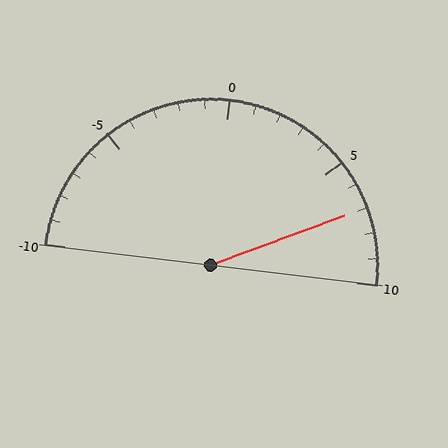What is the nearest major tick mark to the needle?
The nearest major tick mark is 5.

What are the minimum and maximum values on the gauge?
The gauge ranges from -10 to 10.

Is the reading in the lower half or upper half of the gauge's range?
The reading is in the upper half of the range (-10 to 10).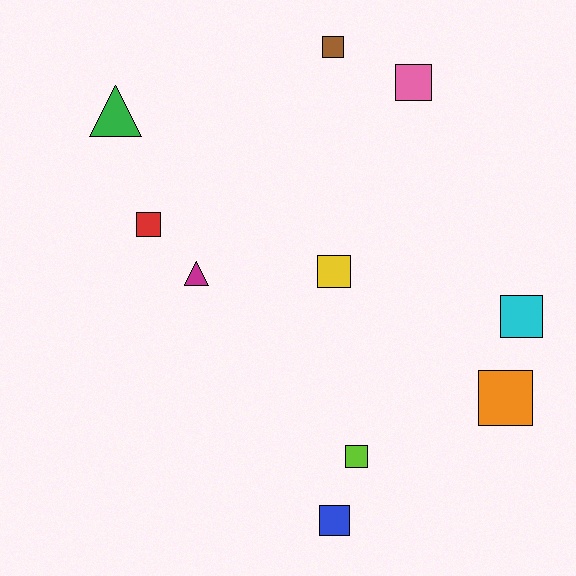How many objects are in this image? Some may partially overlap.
There are 10 objects.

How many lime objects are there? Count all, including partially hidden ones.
There is 1 lime object.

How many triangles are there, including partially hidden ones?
There are 2 triangles.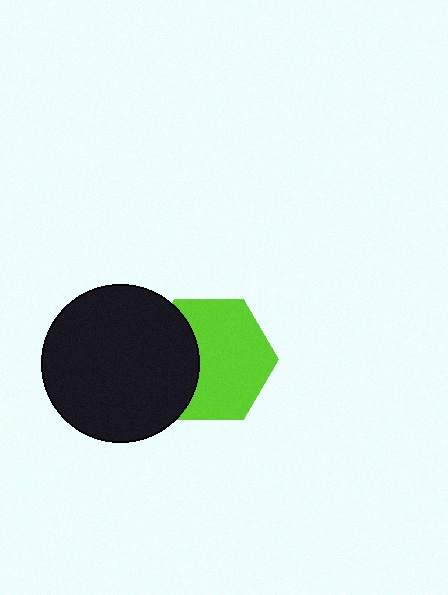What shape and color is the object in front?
The object in front is a black circle.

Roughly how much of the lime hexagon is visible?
Most of it is visible (roughly 67%).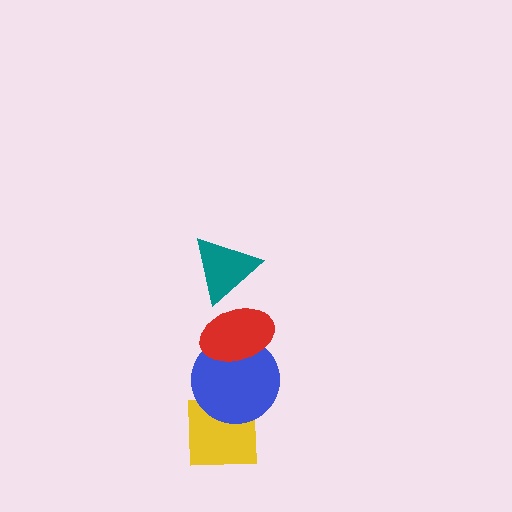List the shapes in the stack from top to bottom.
From top to bottom: the teal triangle, the red ellipse, the blue circle, the yellow square.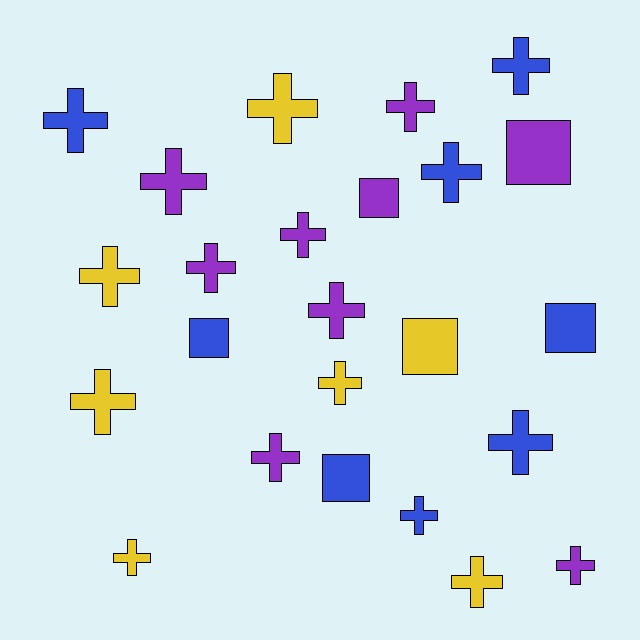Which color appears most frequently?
Purple, with 9 objects.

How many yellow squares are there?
There is 1 yellow square.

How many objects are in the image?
There are 24 objects.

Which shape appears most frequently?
Cross, with 18 objects.